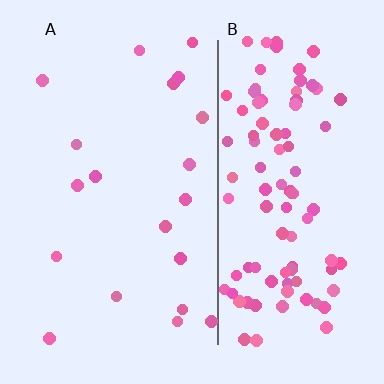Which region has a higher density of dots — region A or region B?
B (the right).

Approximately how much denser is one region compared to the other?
Approximately 5.2× — region B over region A.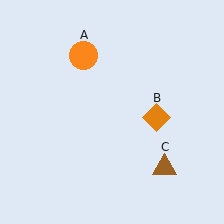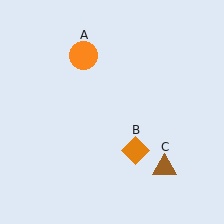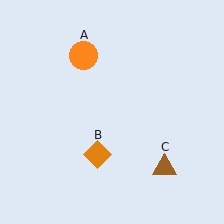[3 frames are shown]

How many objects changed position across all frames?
1 object changed position: orange diamond (object B).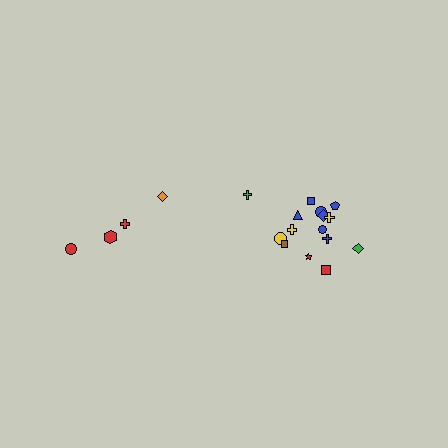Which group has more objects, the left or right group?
The right group.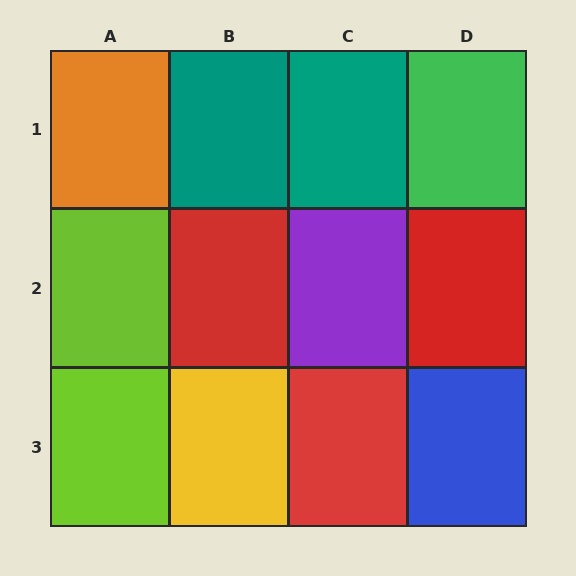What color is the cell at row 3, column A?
Lime.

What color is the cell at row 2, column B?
Red.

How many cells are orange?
1 cell is orange.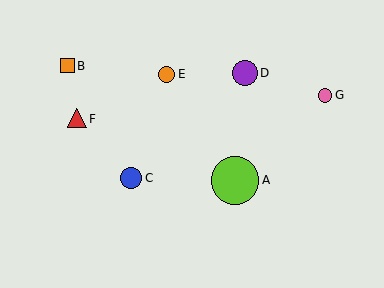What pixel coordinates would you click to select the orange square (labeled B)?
Click at (68, 66) to select the orange square B.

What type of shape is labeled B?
Shape B is an orange square.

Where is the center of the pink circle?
The center of the pink circle is at (325, 95).